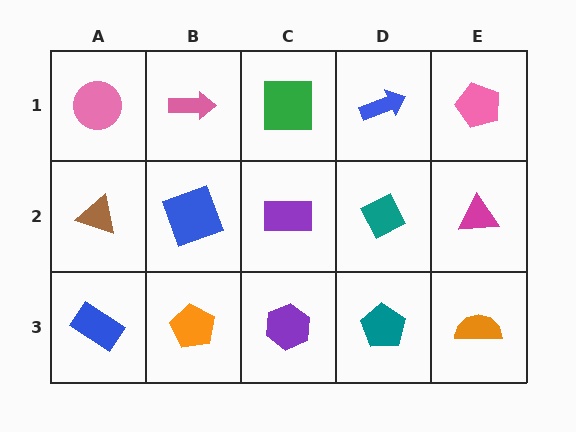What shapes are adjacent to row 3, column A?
A brown triangle (row 2, column A), an orange pentagon (row 3, column B).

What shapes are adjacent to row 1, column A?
A brown triangle (row 2, column A), a pink arrow (row 1, column B).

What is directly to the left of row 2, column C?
A blue square.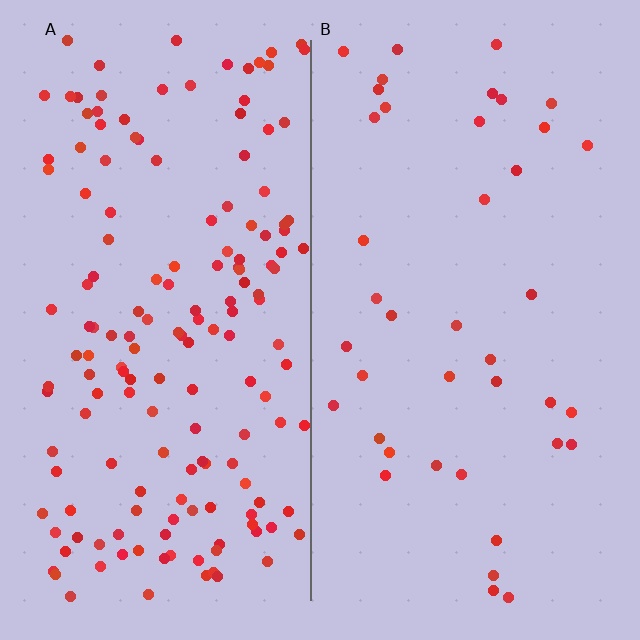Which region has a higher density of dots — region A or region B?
A (the left).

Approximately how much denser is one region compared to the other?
Approximately 4.0× — region A over region B.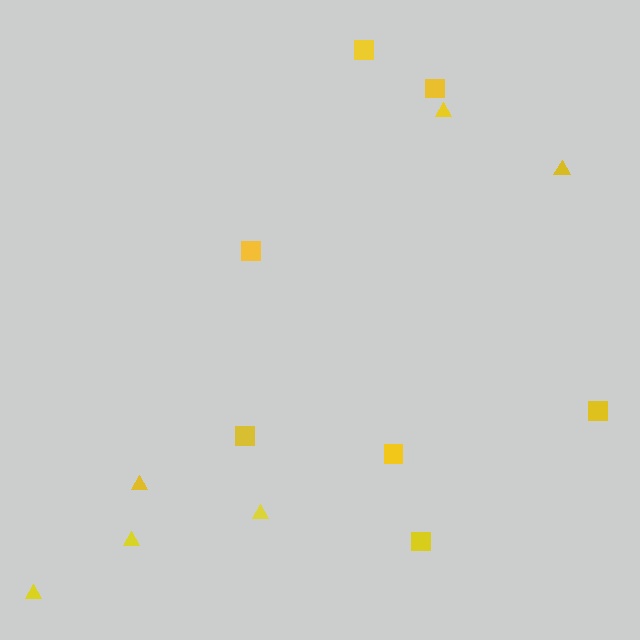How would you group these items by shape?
There are 2 groups: one group of triangles (6) and one group of squares (7).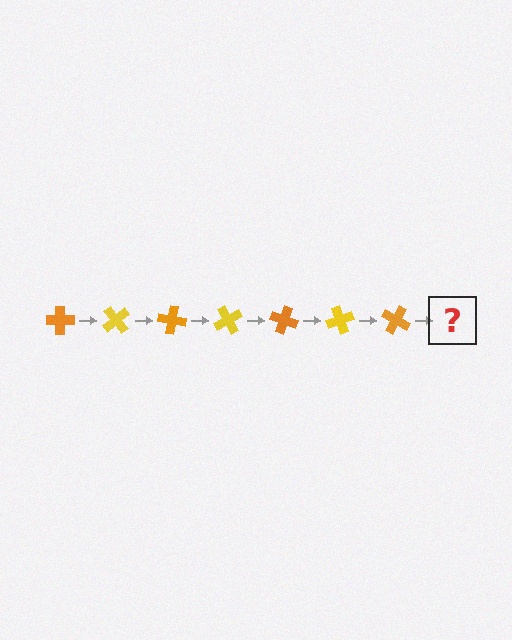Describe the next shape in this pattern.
It should be a yellow cross, rotated 350 degrees from the start.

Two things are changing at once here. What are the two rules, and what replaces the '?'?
The two rules are that it rotates 50 degrees each step and the color cycles through orange and yellow. The '?' should be a yellow cross, rotated 350 degrees from the start.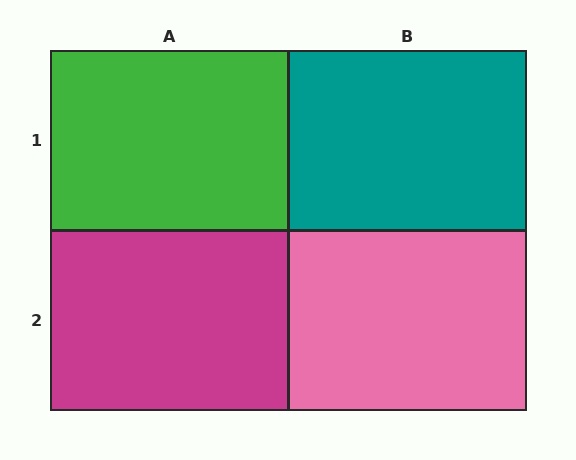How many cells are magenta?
1 cell is magenta.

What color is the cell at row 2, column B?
Pink.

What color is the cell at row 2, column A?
Magenta.